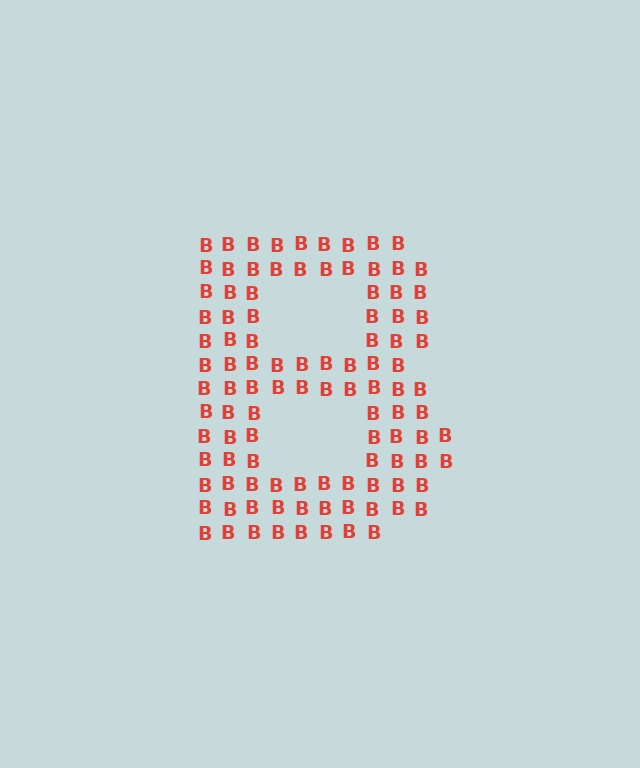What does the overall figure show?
The overall figure shows the letter B.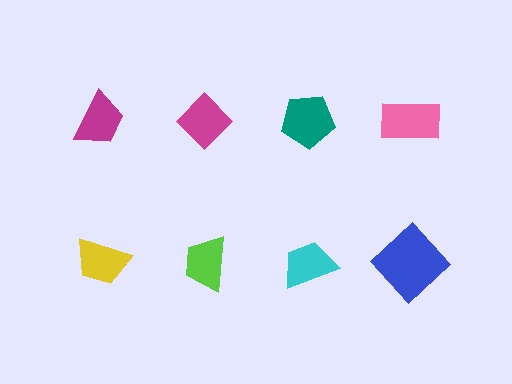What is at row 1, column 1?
A magenta trapezoid.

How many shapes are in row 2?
4 shapes.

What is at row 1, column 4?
A pink rectangle.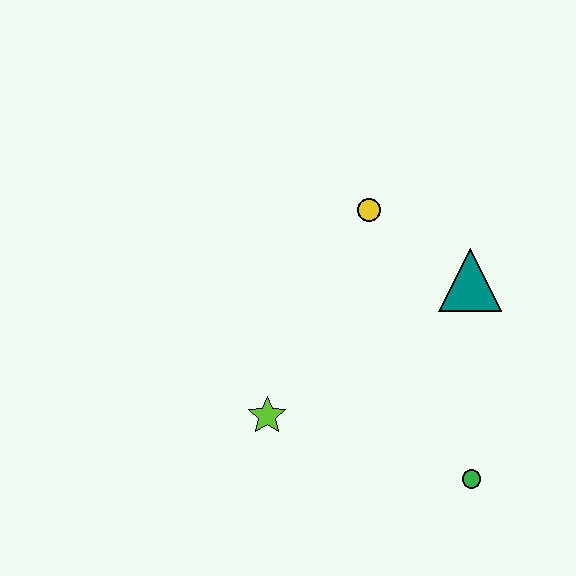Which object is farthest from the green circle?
The yellow circle is farthest from the green circle.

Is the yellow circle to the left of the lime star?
No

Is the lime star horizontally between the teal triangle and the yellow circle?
No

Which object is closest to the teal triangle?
The yellow circle is closest to the teal triangle.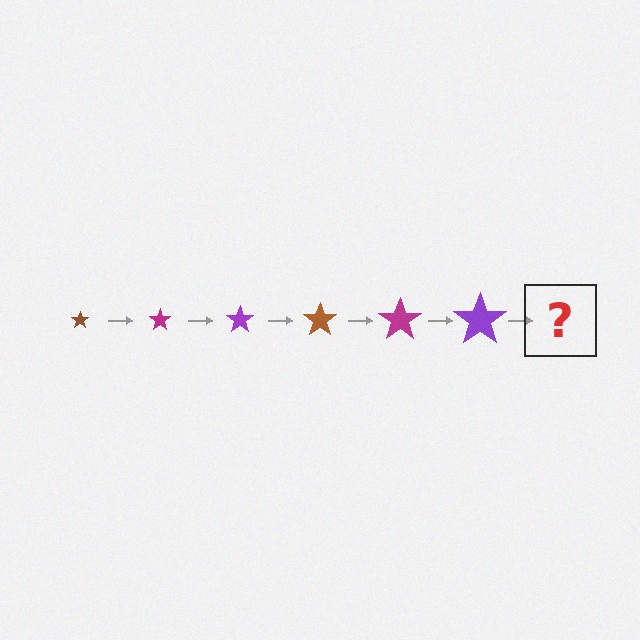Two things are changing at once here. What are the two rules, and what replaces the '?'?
The two rules are that the star grows larger each step and the color cycles through brown, magenta, and purple. The '?' should be a brown star, larger than the previous one.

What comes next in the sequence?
The next element should be a brown star, larger than the previous one.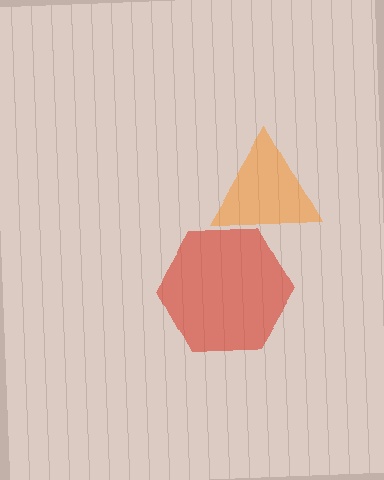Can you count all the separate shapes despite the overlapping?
Yes, there are 2 separate shapes.